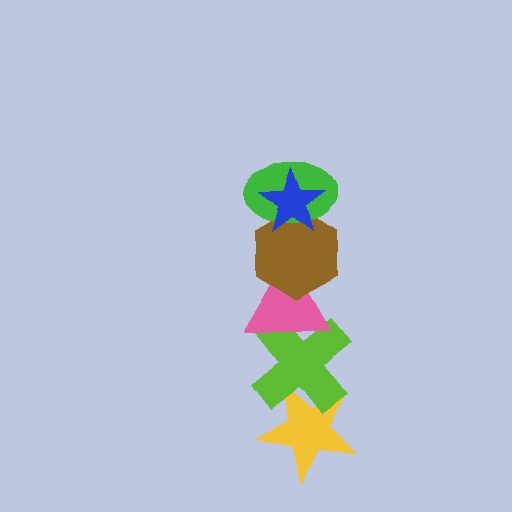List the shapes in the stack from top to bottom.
From top to bottom: the blue star, the green ellipse, the brown hexagon, the pink triangle, the lime cross, the yellow star.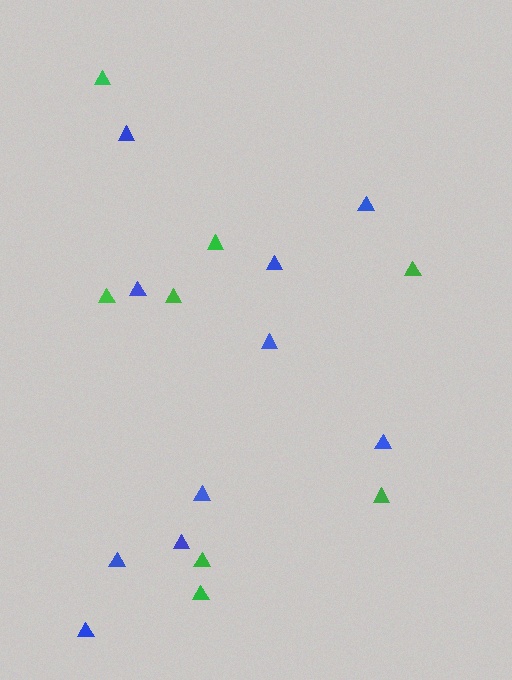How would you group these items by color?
There are 2 groups: one group of blue triangles (10) and one group of green triangles (8).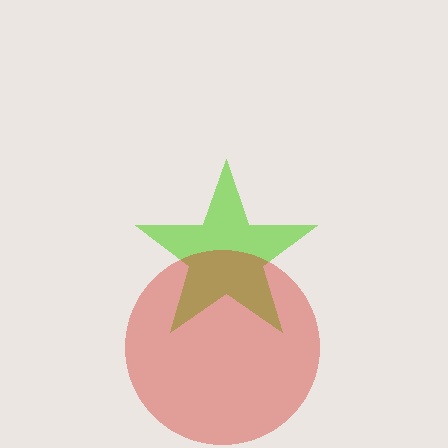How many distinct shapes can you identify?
There are 2 distinct shapes: a lime star, a red circle.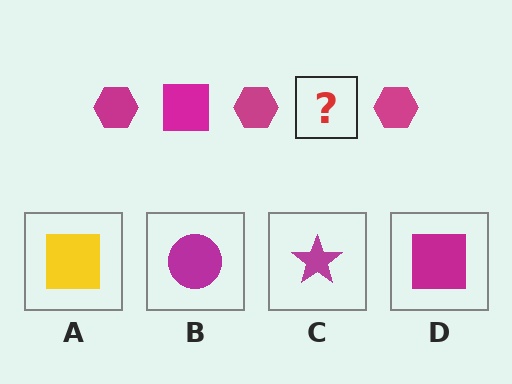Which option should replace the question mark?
Option D.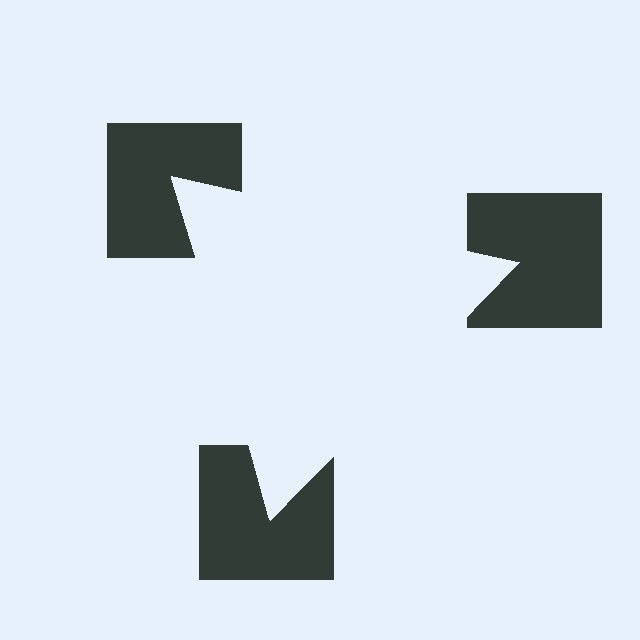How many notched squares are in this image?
There are 3 — one at each vertex of the illusory triangle.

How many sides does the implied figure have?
3 sides.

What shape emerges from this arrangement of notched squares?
An illusory triangle — its edges are inferred from the aligned wedge cuts in the notched squares, not physically drawn.